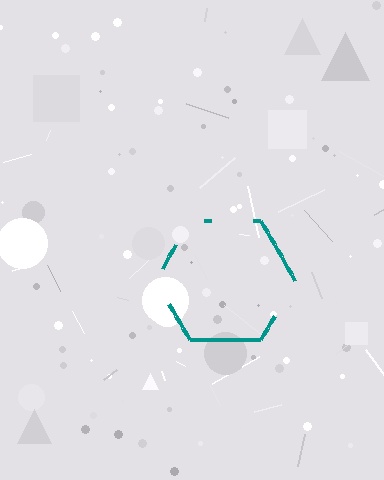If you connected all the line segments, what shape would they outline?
They would outline a hexagon.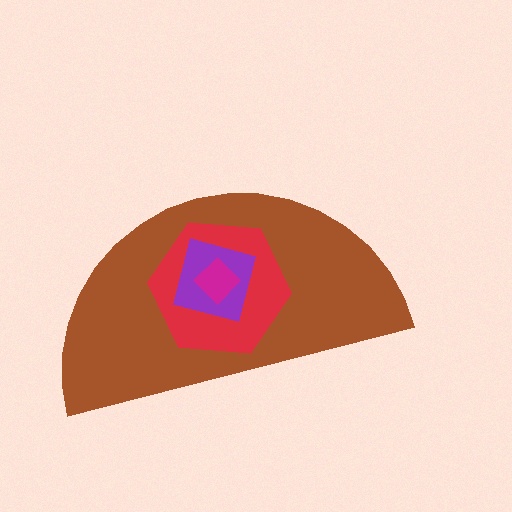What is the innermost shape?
The magenta diamond.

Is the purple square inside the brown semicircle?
Yes.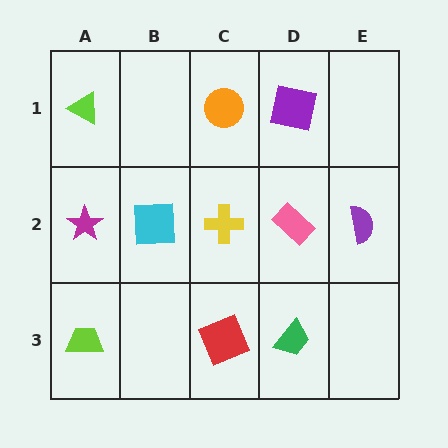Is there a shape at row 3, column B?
No, that cell is empty.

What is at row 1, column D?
A purple square.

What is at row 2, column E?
A purple semicircle.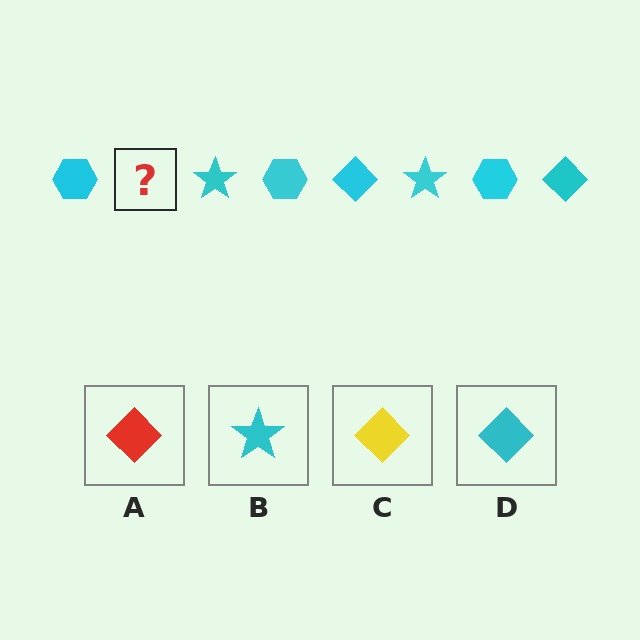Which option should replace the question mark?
Option D.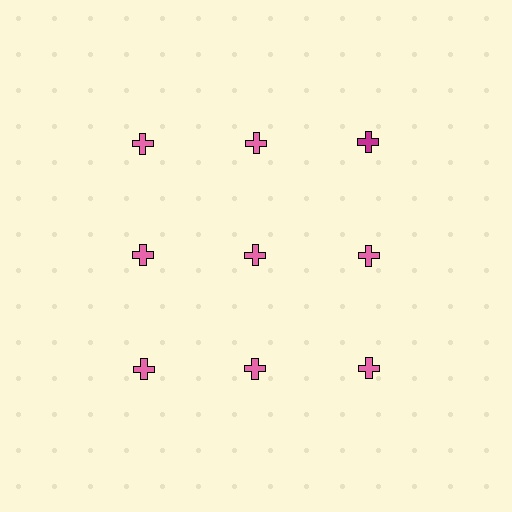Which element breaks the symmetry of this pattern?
The magenta cross in the top row, center column breaks the symmetry. All other shapes are pink crosses.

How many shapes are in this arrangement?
There are 9 shapes arranged in a grid pattern.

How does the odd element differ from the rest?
It has a different color: magenta instead of pink.